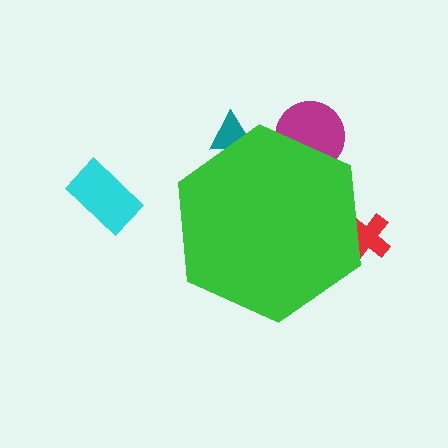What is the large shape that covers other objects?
A green hexagon.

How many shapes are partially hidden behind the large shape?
3 shapes are partially hidden.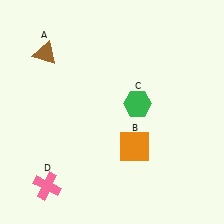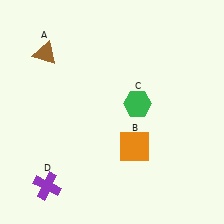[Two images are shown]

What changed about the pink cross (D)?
In Image 1, D is pink. In Image 2, it changed to purple.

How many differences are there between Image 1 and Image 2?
There is 1 difference between the two images.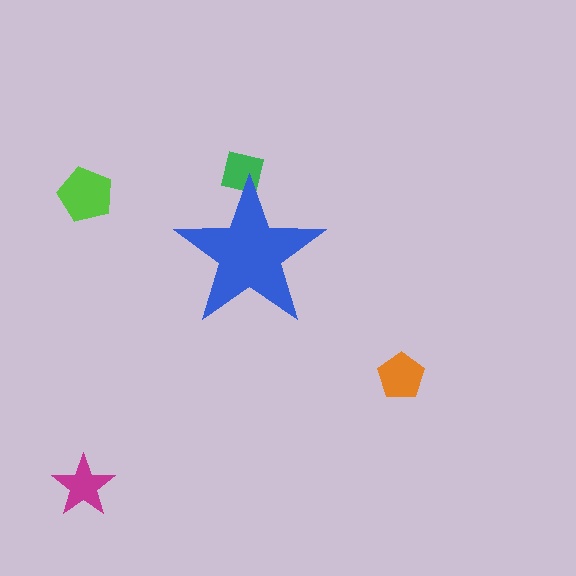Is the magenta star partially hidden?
No, the magenta star is fully visible.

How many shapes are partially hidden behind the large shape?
1 shape is partially hidden.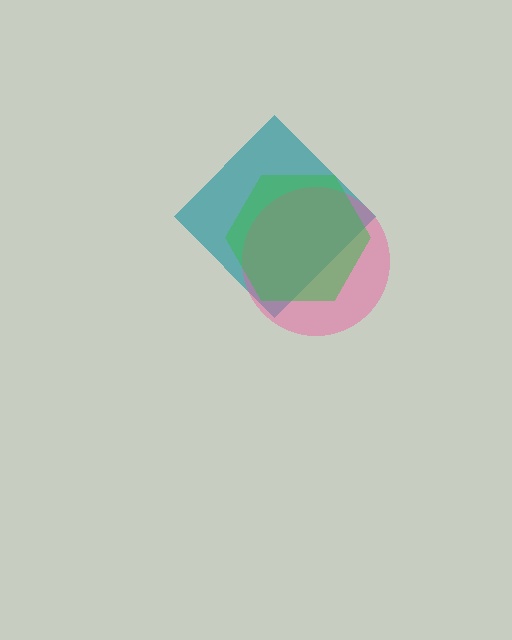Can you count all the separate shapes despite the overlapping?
Yes, there are 3 separate shapes.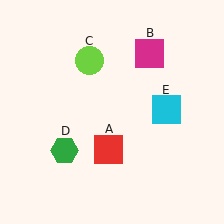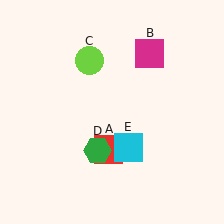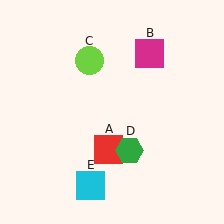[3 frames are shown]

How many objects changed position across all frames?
2 objects changed position: green hexagon (object D), cyan square (object E).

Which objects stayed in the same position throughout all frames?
Red square (object A) and magenta square (object B) and lime circle (object C) remained stationary.